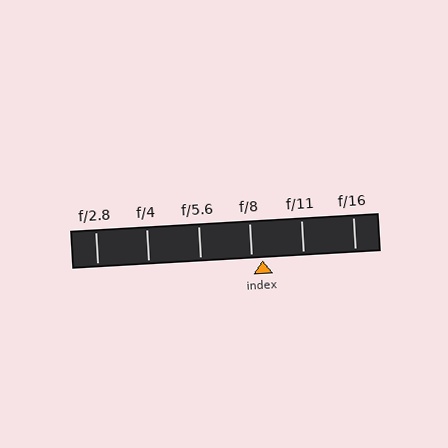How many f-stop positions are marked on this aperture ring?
There are 6 f-stop positions marked.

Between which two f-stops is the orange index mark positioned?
The index mark is between f/8 and f/11.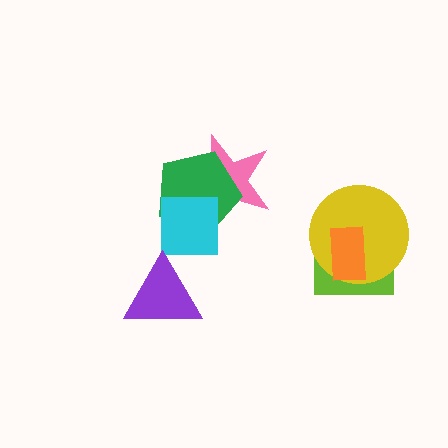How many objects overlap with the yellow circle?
2 objects overlap with the yellow circle.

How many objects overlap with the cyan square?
2 objects overlap with the cyan square.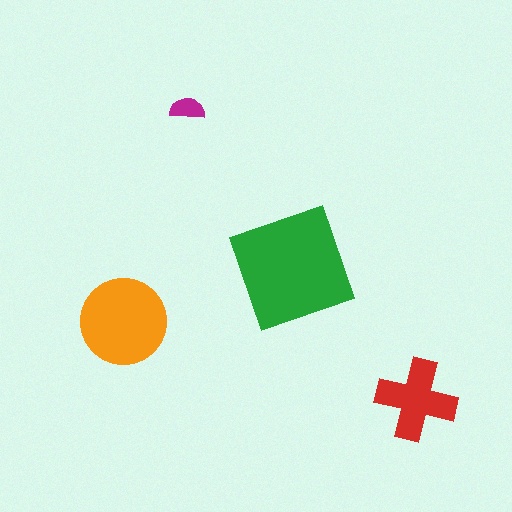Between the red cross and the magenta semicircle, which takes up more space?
The red cross.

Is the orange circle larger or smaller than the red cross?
Larger.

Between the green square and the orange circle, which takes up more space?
The green square.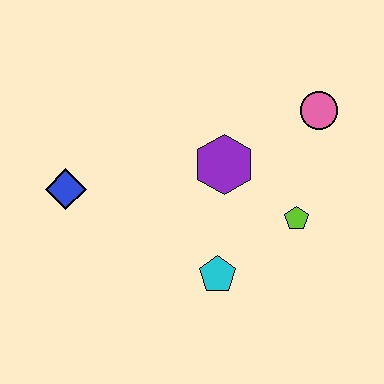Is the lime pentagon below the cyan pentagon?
No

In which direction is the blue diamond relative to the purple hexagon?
The blue diamond is to the left of the purple hexagon.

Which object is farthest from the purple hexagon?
The blue diamond is farthest from the purple hexagon.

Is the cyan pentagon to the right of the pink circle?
No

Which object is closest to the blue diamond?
The purple hexagon is closest to the blue diamond.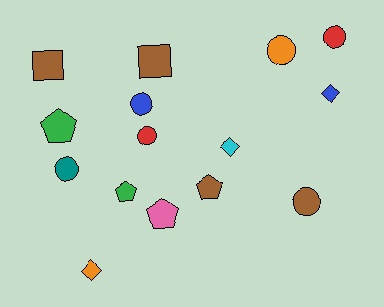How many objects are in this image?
There are 15 objects.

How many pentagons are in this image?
There are 4 pentagons.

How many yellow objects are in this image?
There are no yellow objects.